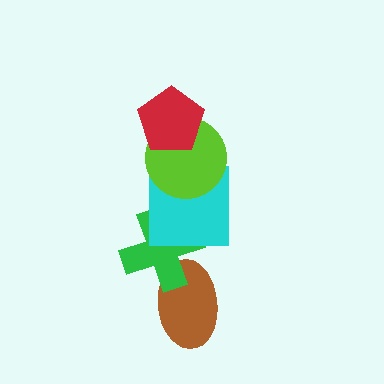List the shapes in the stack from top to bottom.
From top to bottom: the red pentagon, the lime circle, the cyan square, the green cross, the brown ellipse.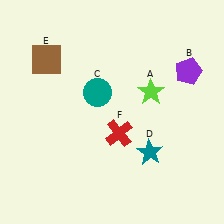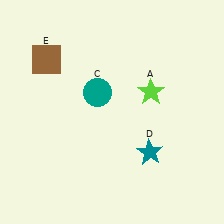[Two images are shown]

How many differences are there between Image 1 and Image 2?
There are 2 differences between the two images.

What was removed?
The red cross (F), the purple pentagon (B) were removed in Image 2.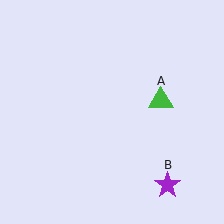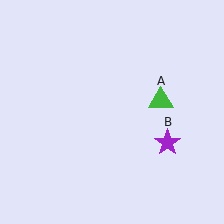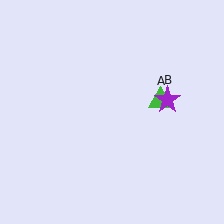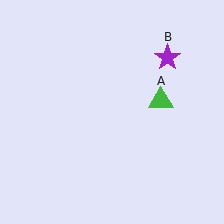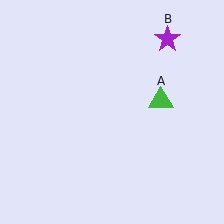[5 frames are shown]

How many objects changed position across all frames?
1 object changed position: purple star (object B).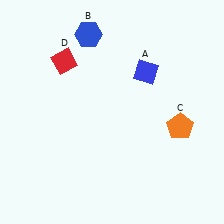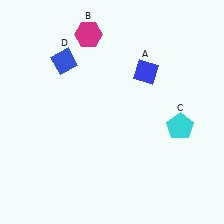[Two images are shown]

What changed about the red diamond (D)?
In Image 1, D is red. In Image 2, it changed to blue.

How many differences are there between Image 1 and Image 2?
There are 3 differences between the two images.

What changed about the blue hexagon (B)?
In Image 1, B is blue. In Image 2, it changed to magenta.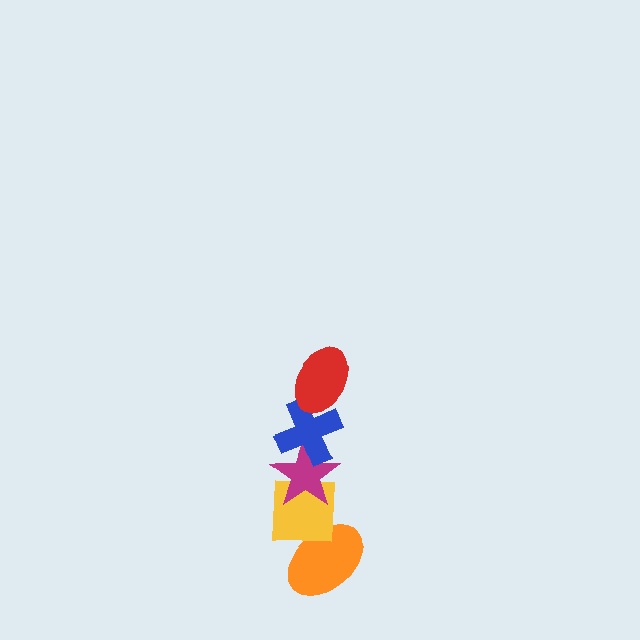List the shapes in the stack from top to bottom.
From top to bottom: the red ellipse, the blue cross, the magenta star, the yellow square, the orange ellipse.